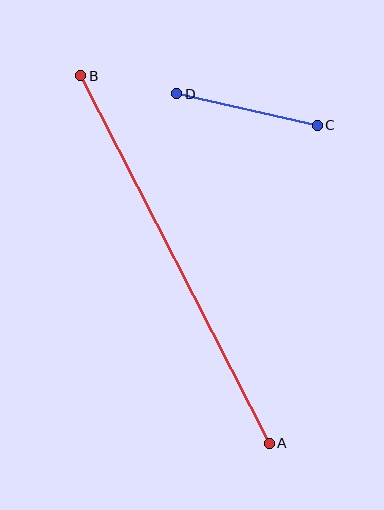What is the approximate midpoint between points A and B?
The midpoint is at approximately (175, 260) pixels.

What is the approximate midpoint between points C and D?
The midpoint is at approximately (247, 110) pixels.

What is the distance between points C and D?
The distance is approximately 144 pixels.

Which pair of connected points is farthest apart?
Points A and B are farthest apart.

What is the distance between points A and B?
The distance is approximately 413 pixels.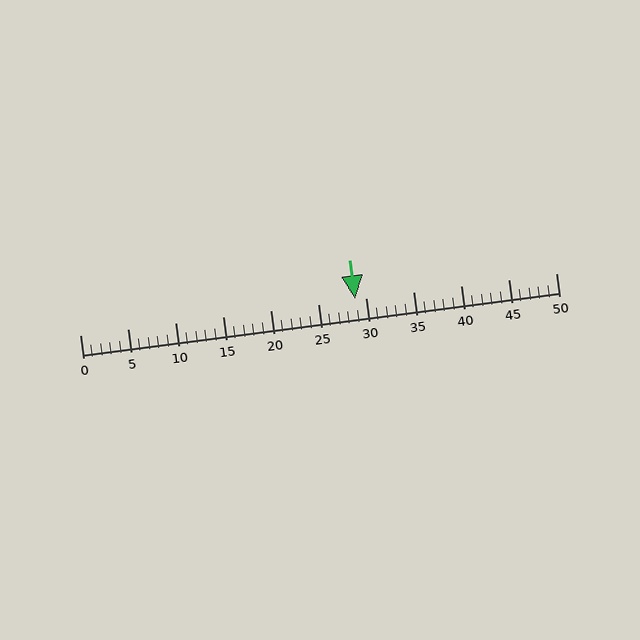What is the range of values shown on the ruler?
The ruler shows values from 0 to 50.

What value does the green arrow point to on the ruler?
The green arrow points to approximately 29.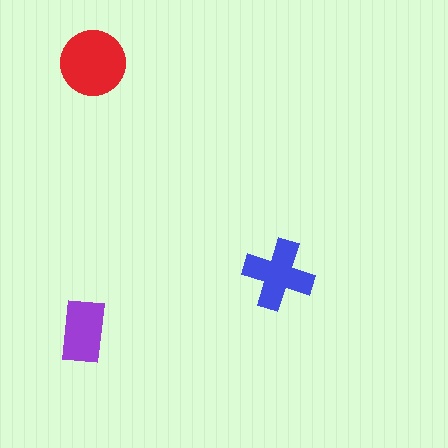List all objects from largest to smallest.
The red circle, the blue cross, the purple rectangle.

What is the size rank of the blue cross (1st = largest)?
2nd.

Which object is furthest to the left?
The purple rectangle is leftmost.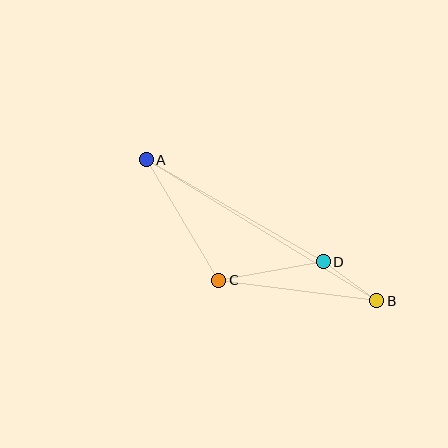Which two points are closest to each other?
Points B and D are closest to each other.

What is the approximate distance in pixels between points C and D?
The distance between C and D is approximately 106 pixels.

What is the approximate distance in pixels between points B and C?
The distance between B and C is approximately 159 pixels.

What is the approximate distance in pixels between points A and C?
The distance between A and C is approximately 141 pixels.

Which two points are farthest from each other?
Points A and B are farthest from each other.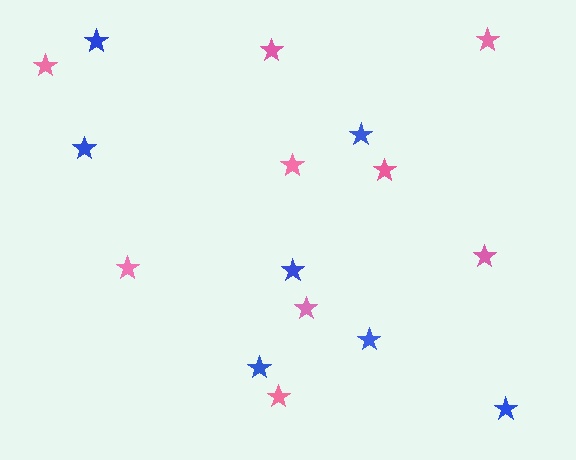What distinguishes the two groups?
There are 2 groups: one group of pink stars (9) and one group of blue stars (7).